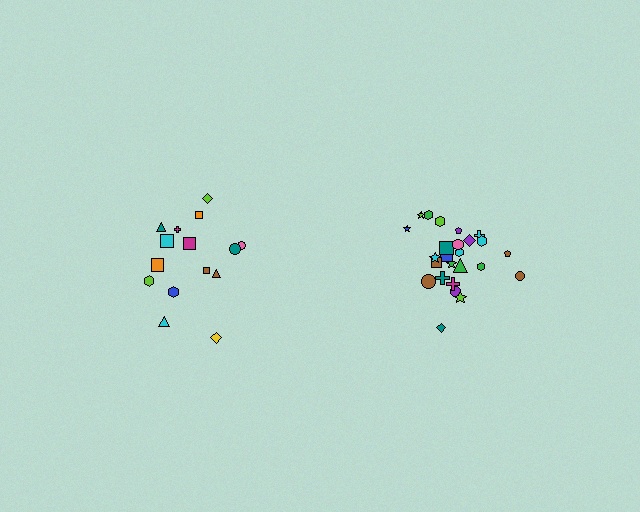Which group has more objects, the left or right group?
The right group.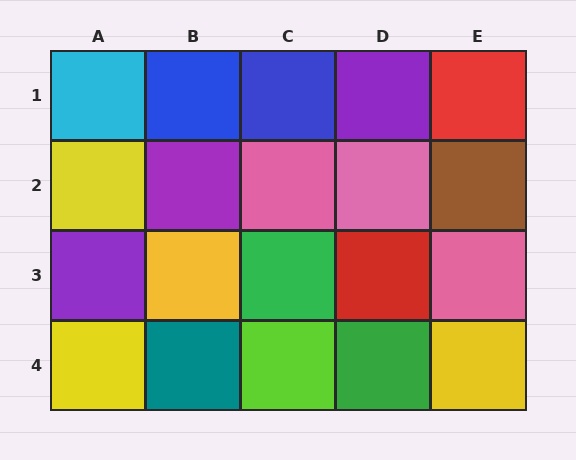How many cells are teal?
1 cell is teal.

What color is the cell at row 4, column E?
Yellow.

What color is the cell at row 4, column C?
Lime.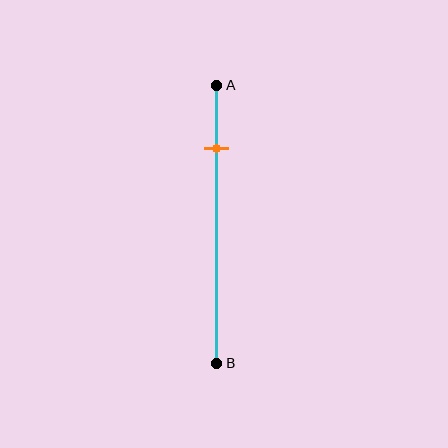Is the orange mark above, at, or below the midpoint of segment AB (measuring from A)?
The orange mark is above the midpoint of segment AB.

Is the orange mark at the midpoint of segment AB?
No, the mark is at about 25% from A, not at the 50% midpoint.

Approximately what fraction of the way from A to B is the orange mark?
The orange mark is approximately 25% of the way from A to B.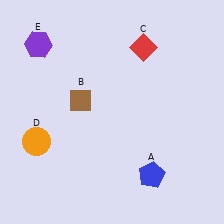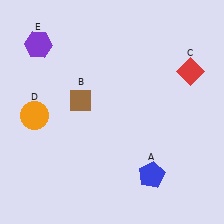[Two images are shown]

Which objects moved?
The objects that moved are: the red diamond (C), the orange circle (D).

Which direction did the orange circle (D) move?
The orange circle (D) moved up.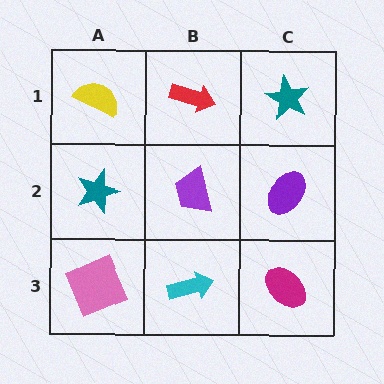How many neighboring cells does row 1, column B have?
3.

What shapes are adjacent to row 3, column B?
A purple trapezoid (row 2, column B), a pink square (row 3, column A), a magenta ellipse (row 3, column C).